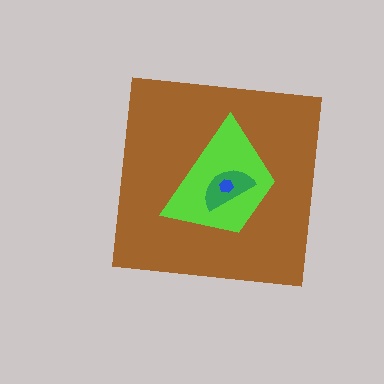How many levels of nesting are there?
4.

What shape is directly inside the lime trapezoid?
The green semicircle.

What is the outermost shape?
The brown square.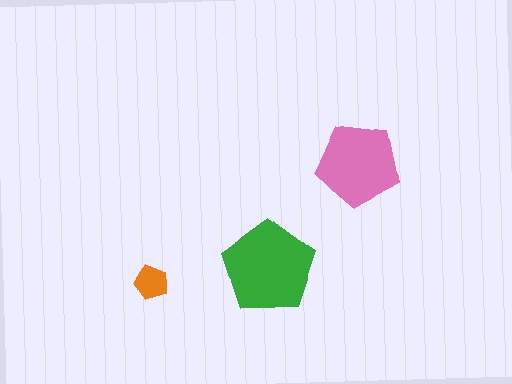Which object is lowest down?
The orange pentagon is bottommost.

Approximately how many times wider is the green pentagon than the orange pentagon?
About 2.5 times wider.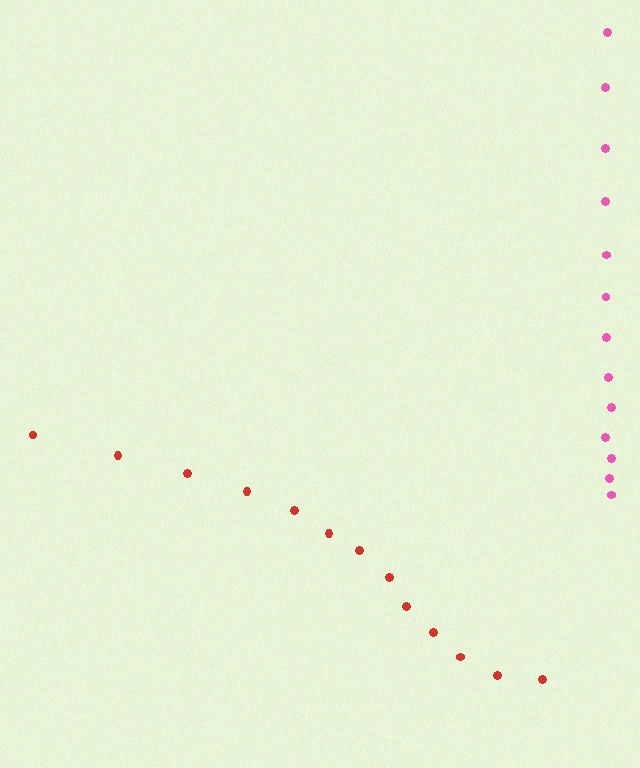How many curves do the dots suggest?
There are 2 distinct paths.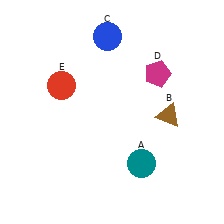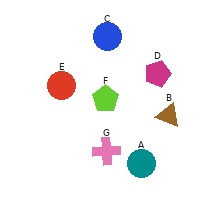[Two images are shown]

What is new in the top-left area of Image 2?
A lime pentagon (F) was added in the top-left area of Image 2.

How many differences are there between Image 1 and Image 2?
There are 2 differences between the two images.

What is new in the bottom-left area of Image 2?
A pink cross (G) was added in the bottom-left area of Image 2.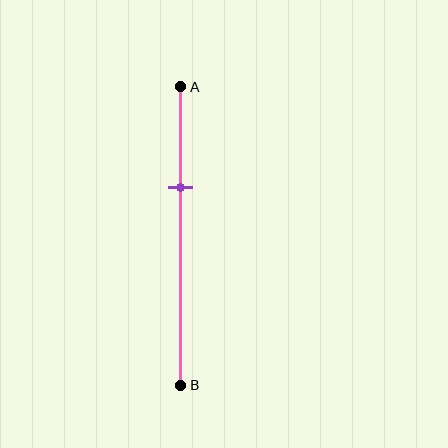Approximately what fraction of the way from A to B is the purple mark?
The purple mark is approximately 35% of the way from A to B.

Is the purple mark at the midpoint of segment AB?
No, the mark is at about 35% from A, not at the 50% midpoint.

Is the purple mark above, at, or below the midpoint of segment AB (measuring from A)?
The purple mark is above the midpoint of segment AB.